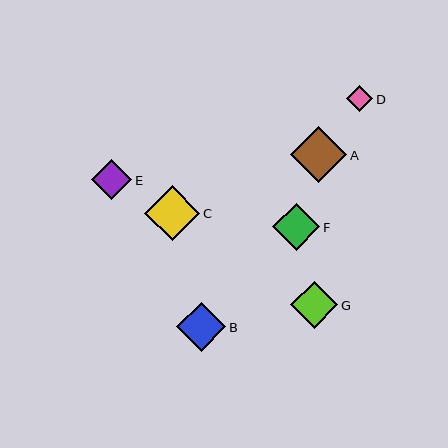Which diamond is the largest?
Diamond A is the largest with a size of approximately 56 pixels.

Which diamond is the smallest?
Diamond D is the smallest with a size of approximately 26 pixels.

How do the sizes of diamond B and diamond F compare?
Diamond B and diamond F are approximately the same size.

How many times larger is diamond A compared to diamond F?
Diamond A is approximately 1.2 times the size of diamond F.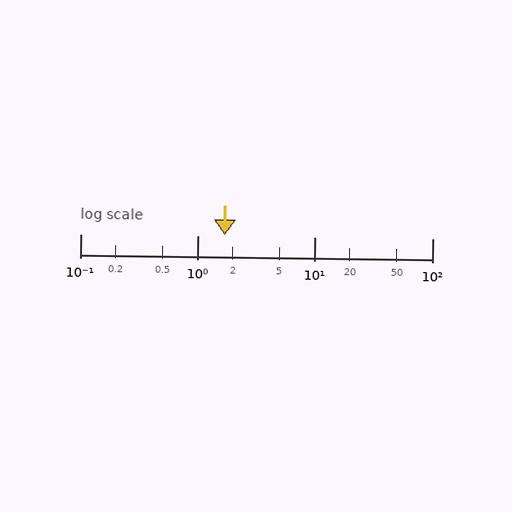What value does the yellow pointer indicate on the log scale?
The pointer indicates approximately 1.7.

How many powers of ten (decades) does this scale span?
The scale spans 3 decades, from 0.1 to 100.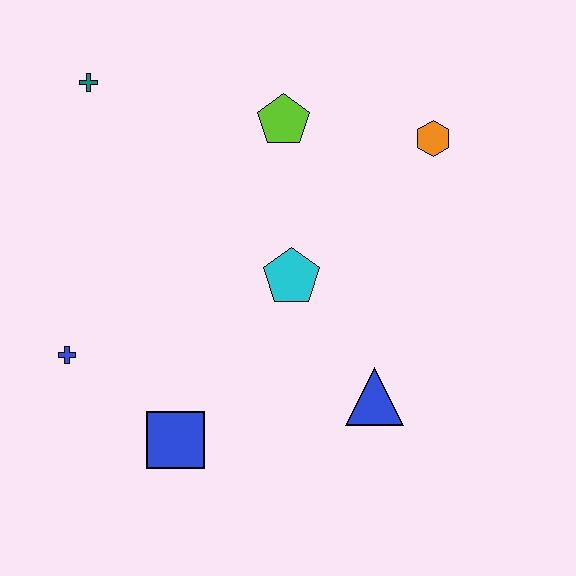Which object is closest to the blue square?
The blue cross is closest to the blue square.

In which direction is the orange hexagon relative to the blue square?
The orange hexagon is above the blue square.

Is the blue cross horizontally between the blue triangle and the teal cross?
No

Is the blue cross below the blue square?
No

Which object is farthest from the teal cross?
The blue triangle is farthest from the teal cross.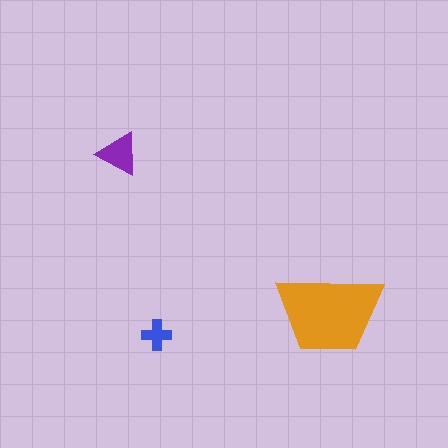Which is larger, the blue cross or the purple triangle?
The purple triangle.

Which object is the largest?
The orange trapezoid.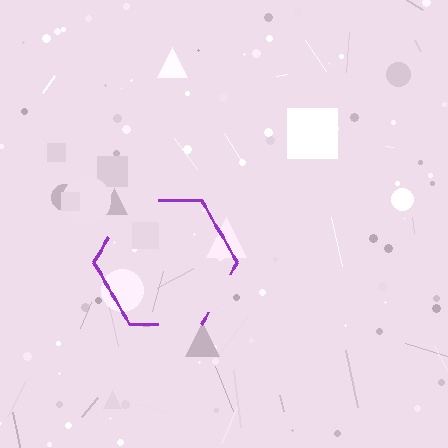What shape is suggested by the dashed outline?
The dashed outline suggests a hexagon.